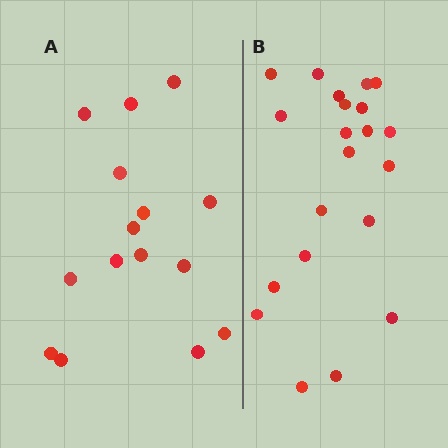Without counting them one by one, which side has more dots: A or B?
Region B (the right region) has more dots.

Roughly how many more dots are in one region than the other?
Region B has about 6 more dots than region A.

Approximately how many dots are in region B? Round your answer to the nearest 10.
About 20 dots. (The exact count is 21, which rounds to 20.)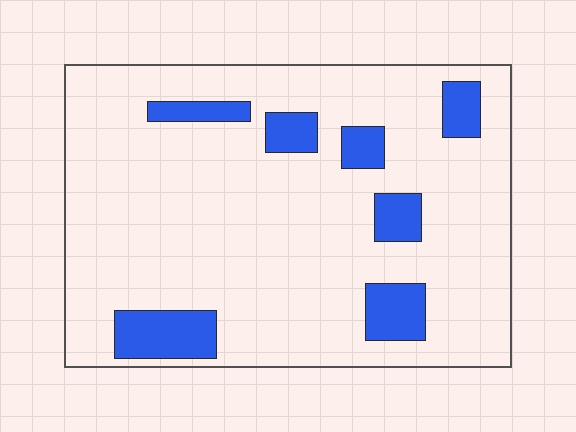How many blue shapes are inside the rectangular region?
7.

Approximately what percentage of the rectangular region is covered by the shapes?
Approximately 15%.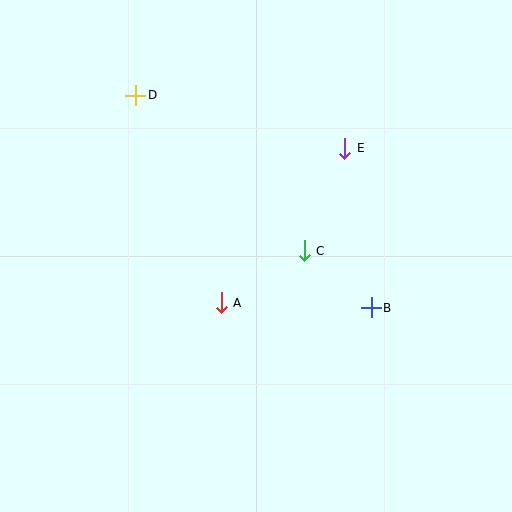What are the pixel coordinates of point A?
Point A is at (221, 303).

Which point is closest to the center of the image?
Point C at (304, 251) is closest to the center.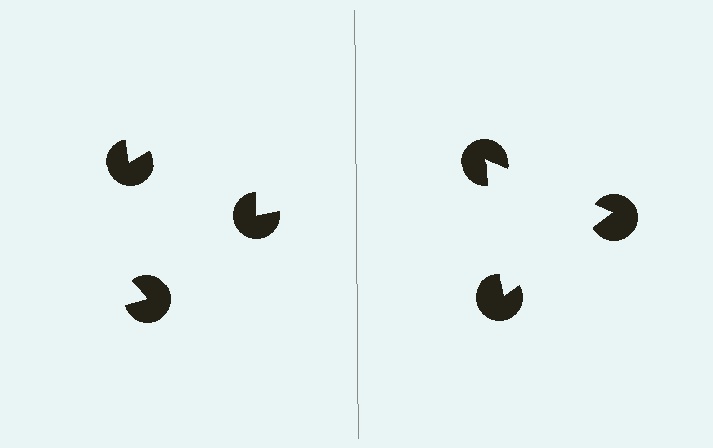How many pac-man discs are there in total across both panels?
6 — 3 on each side.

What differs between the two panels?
The pac-man discs are positioned identically on both sides; only the wedge orientations differ. On the right they align to a triangle; on the left they are misaligned.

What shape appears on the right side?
An illusory triangle.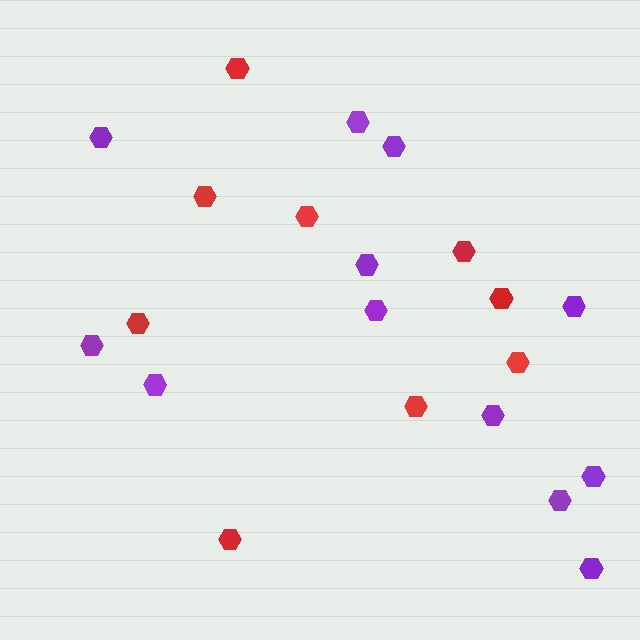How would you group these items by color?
There are 2 groups: one group of purple hexagons (12) and one group of red hexagons (9).